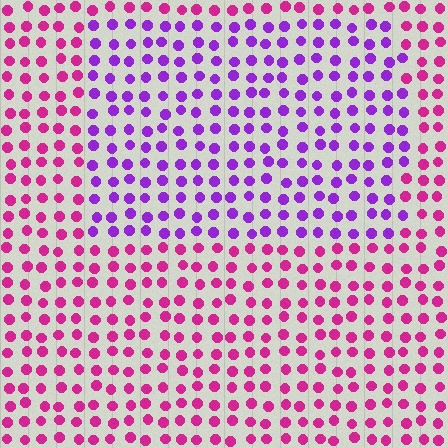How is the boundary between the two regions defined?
The boundary is defined purely by a slight shift in hue (about 44 degrees). Spacing, size, and orientation are identical on both sides.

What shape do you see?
I see a rectangle.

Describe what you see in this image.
The image is filled with small magenta elements in a uniform arrangement. A rectangle-shaped region is visible where the elements are tinted to a slightly different hue, forming a subtle color boundary.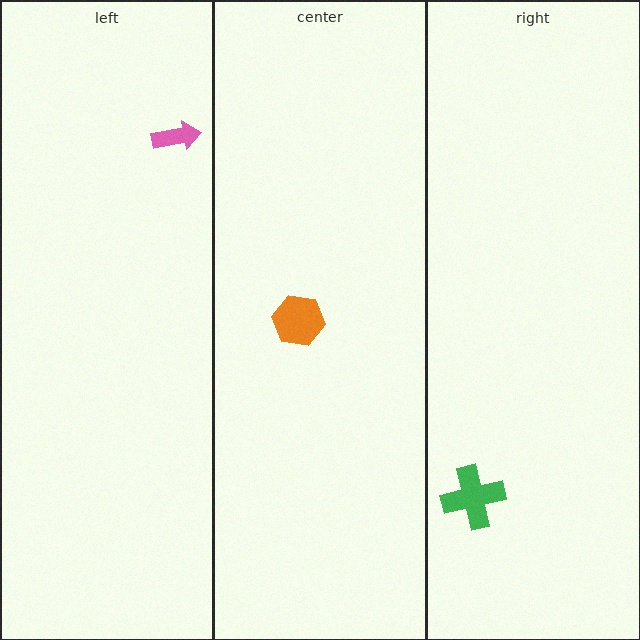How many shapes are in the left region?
1.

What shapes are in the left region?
The pink arrow.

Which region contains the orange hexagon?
The center region.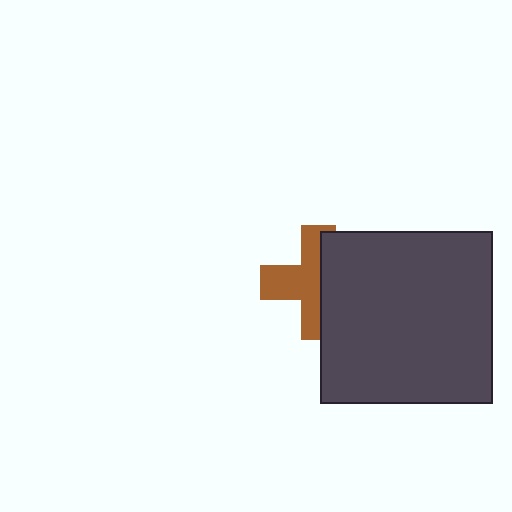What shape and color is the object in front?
The object in front is a dark gray square.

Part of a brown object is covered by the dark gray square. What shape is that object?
It is a cross.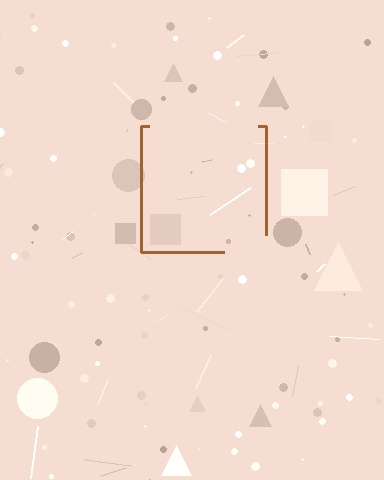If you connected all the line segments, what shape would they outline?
They would outline a square.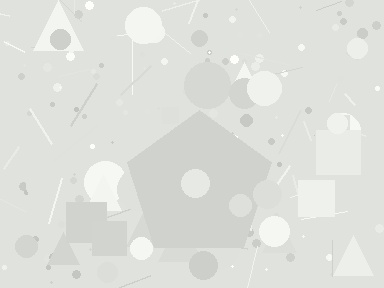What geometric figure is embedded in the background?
A pentagon is embedded in the background.